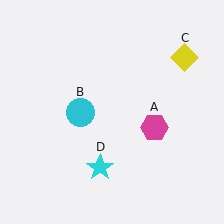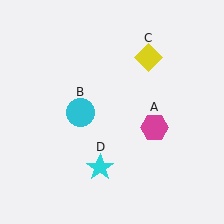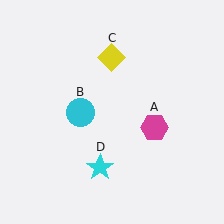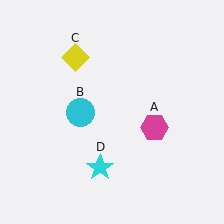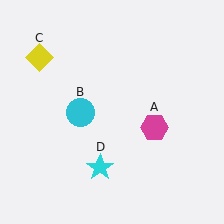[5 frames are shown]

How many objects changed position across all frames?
1 object changed position: yellow diamond (object C).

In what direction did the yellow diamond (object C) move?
The yellow diamond (object C) moved left.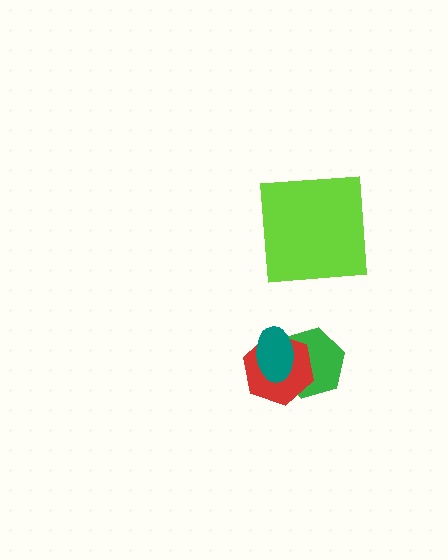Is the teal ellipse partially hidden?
No, no other shape covers it.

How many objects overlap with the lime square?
0 objects overlap with the lime square.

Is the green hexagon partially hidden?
Yes, it is partially covered by another shape.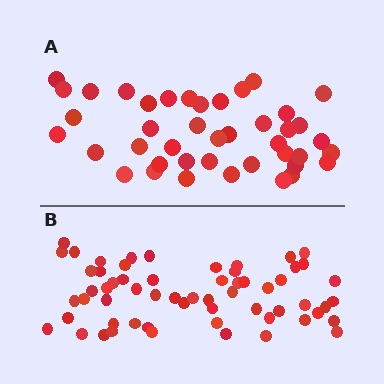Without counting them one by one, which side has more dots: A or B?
Region B (the bottom region) has more dots.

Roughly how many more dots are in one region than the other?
Region B has approximately 20 more dots than region A.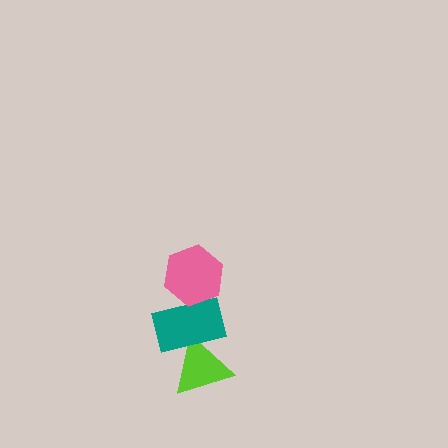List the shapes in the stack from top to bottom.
From top to bottom: the pink hexagon, the teal rectangle, the lime triangle.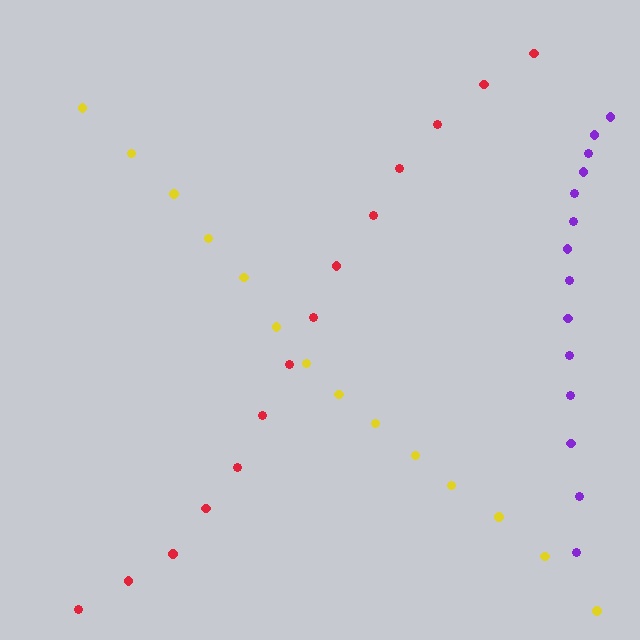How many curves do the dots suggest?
There are 3 distinct paths.